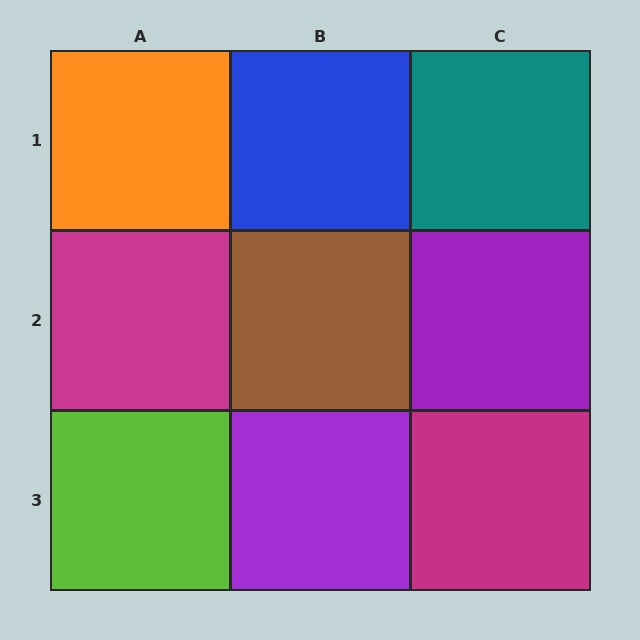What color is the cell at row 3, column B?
Purple.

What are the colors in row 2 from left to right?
Magenta, brown, purple.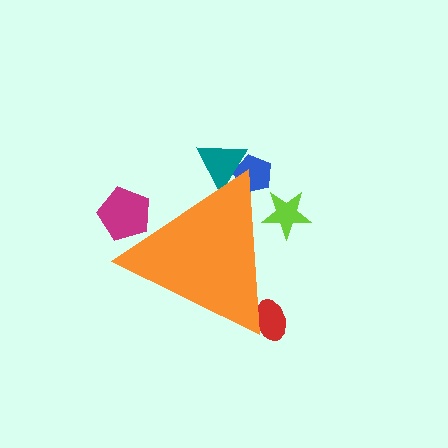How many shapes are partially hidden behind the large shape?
5 shapes are partially hidden.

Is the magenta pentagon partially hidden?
Yes, the magenta pentagon is partially hidden behind the orange triangle.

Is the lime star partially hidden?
Yes, the lime star is partially hidden behind the orange triangle.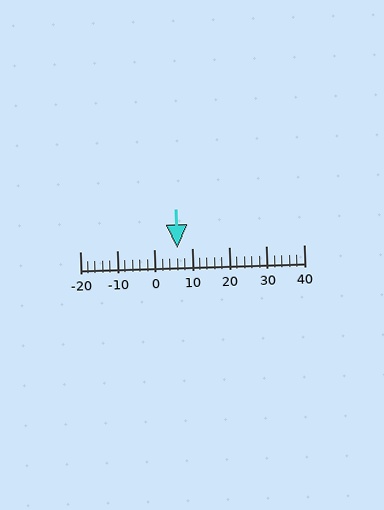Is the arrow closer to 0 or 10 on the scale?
The arrow is closer to 10.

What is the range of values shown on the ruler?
The ruler shows values from -20 to 40.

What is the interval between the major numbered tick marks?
The major tick marks are spaced 10 units apart.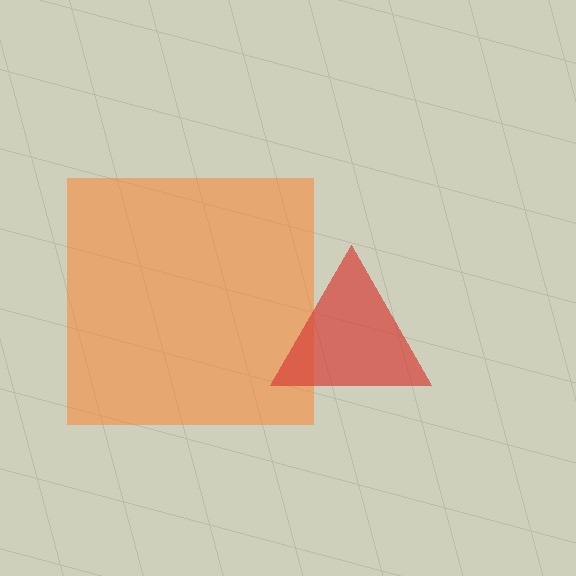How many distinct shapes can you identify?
There are 2 distinct shapes: an orange square, a red triangle.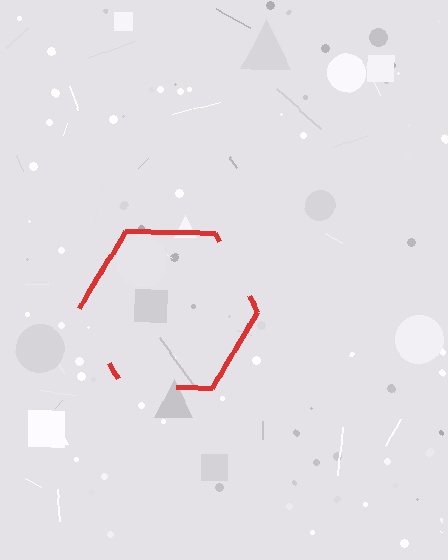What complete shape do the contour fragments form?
The contour fragments form a hexagon.